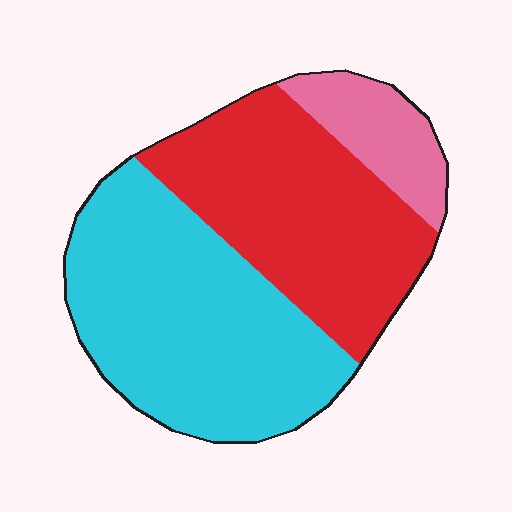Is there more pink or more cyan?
Cyan.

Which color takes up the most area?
Cyan, at roughly 50%.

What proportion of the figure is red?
Red takes up about two fifths (2/5) of the figure.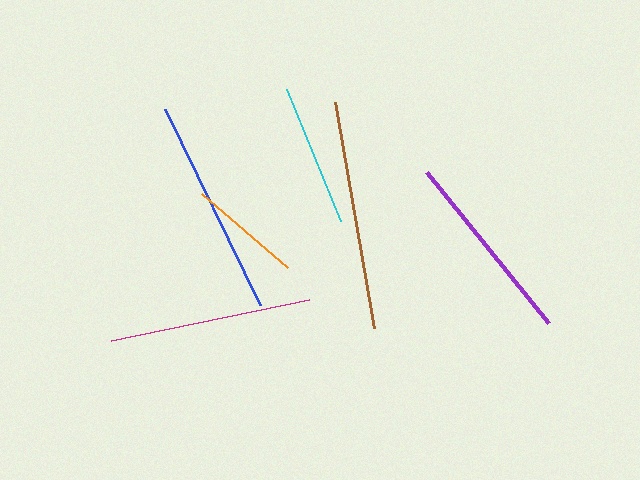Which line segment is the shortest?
The orange line is the shortest at approximately 113 pixels.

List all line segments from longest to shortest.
From longest to shortest: brown, blue, magenta, purple, cyan, orange.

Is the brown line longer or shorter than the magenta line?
The brown line is longer than the magenta line.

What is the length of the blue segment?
The blue segment is approximately 218 pixels long.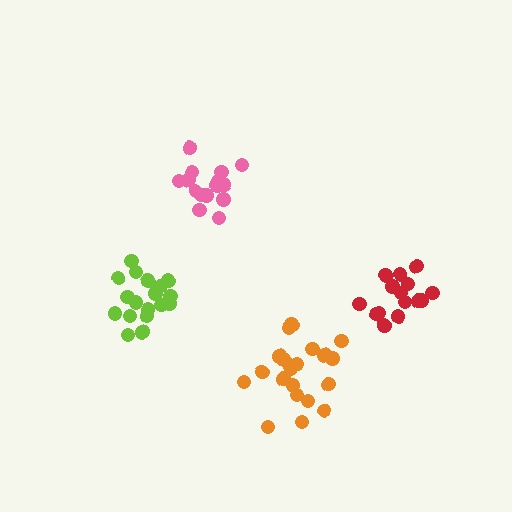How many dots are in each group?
Group 1: 15 dots, Group 2: 21 dots, Group 3: 18 dots, Group 4: 16 dots (70 total).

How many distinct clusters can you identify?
There are 4 distinct clusters.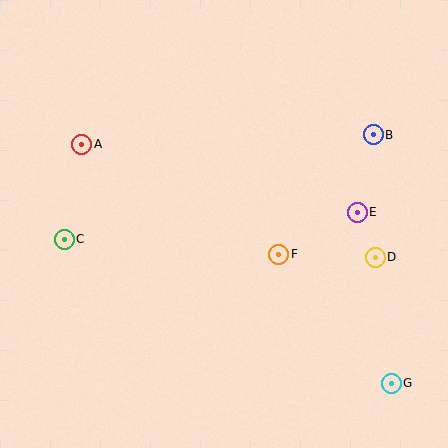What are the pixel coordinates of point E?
Point E is at (357, 213).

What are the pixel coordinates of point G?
Point G is at (391, 383).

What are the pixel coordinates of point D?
Point D is at (375, 257).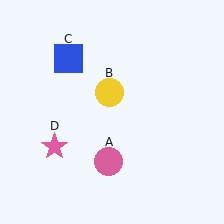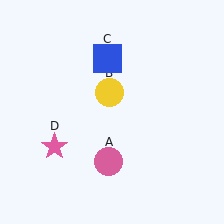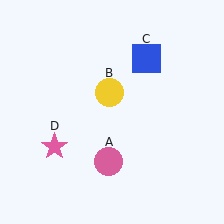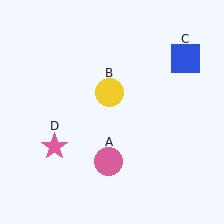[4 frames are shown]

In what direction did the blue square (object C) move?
The blue square (object C) moved right.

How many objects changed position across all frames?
1 object changed position: blue square (object C).